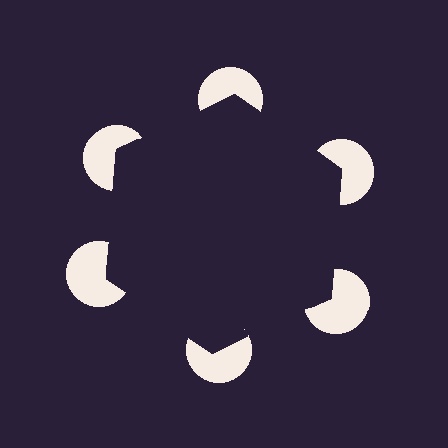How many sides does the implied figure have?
6 sides.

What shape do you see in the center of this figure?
An illusory hexagon — its edges are inferred from the aligned wedge cuts in the pac-man discs, not physically drawn.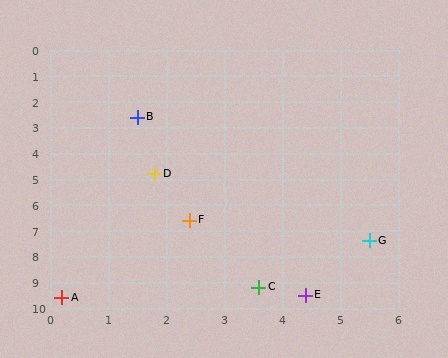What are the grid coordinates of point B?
Point B is at approximately (1.5, 2.6).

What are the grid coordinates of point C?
Point C is at approximately (3.6, 9.2).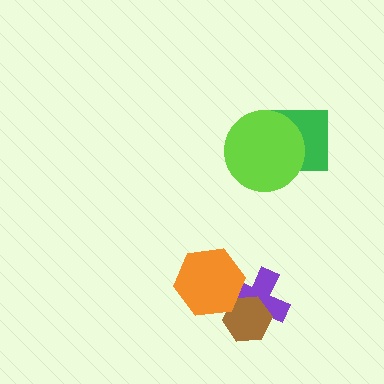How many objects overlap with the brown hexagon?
2 objects overlap with the brown hexagon.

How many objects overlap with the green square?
1 object overlaps with the green square.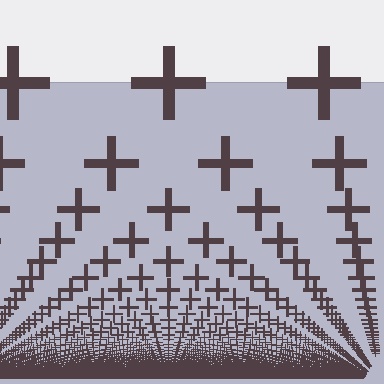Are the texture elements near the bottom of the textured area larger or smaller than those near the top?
Smaller. The gradient is inverted — elements near the bottom are smaller and denser.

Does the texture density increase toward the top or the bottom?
Density increases toward the bottom.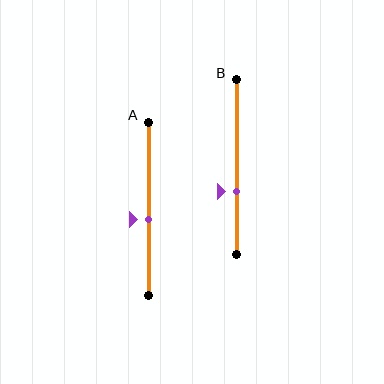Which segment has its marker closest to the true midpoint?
Segment A has its marker closest to the true midpoint.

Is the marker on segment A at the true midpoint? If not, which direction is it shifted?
No, the marker on segment A is shifted downward by about 6% of the segment length.